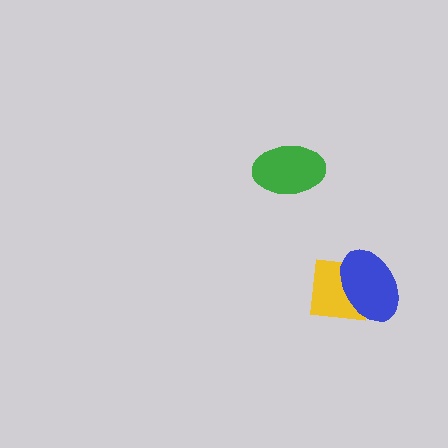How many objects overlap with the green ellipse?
0 objects overlap with the green ellipse.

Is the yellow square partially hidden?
Yes, it is partially covered by another shape.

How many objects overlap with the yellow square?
1 object overlaps with the yellow square.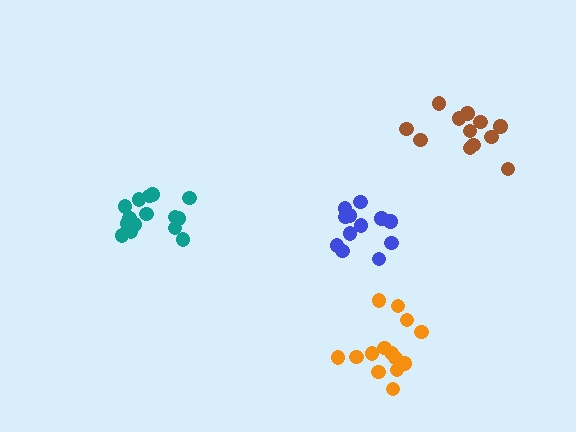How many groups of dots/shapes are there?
There are 4 groups.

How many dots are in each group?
Group 1: 15 dots, Group 2: 12 dots, Group 3: 14 dots, Group 4: 12 dots (53 total).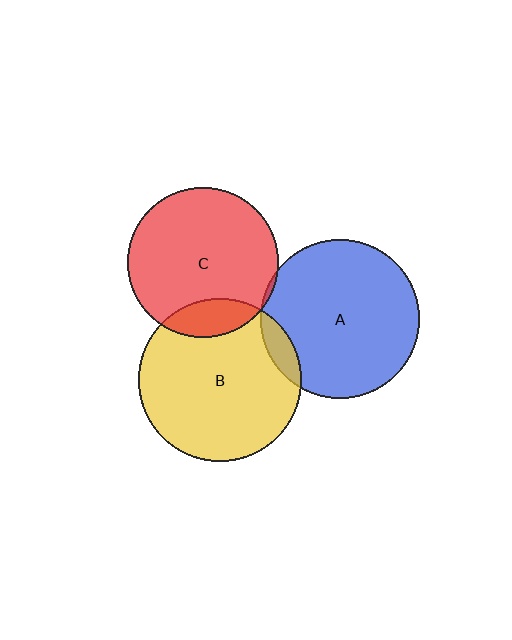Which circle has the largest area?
Circle B (yellow).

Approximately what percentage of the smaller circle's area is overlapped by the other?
Approximately 10%.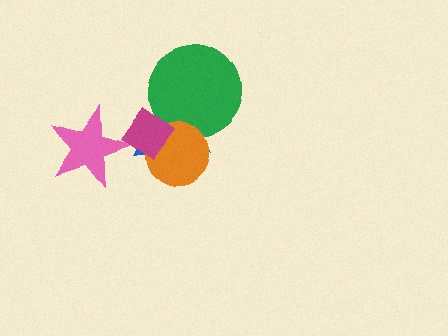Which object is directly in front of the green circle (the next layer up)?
The orange circle is directly in front of the green circle.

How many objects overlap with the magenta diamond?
4 objects overlap with the magenta diamond.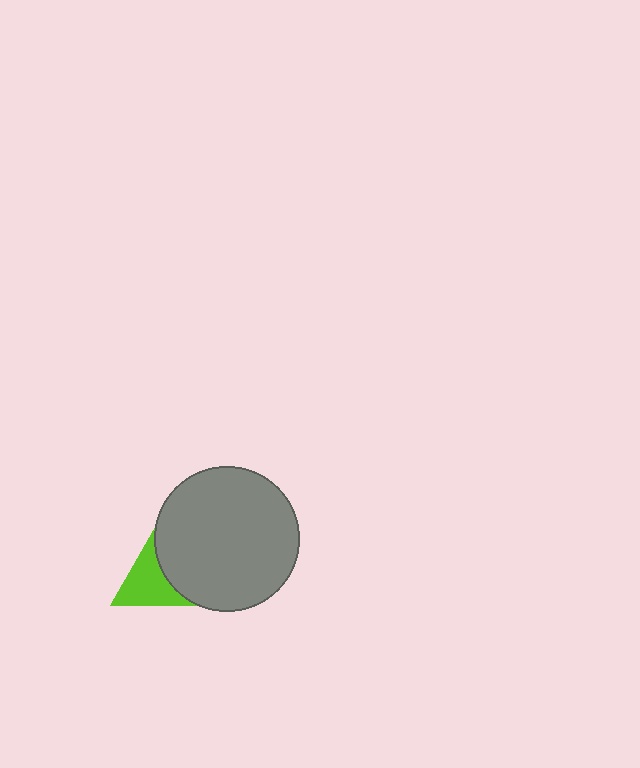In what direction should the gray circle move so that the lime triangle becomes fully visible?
The gray circle should move right. That is the shortest direction to clear the overlap and leave the lime triangle fully visible.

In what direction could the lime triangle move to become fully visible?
The lime triangle could move left. That would shift it out from behind the gray circle entirely.